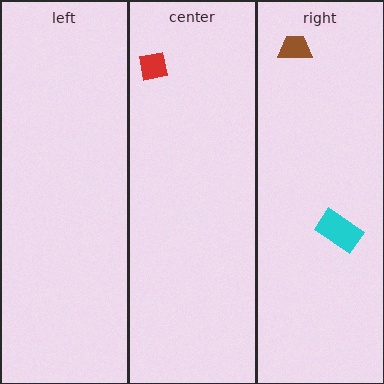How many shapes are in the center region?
1.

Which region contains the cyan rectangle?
The right region.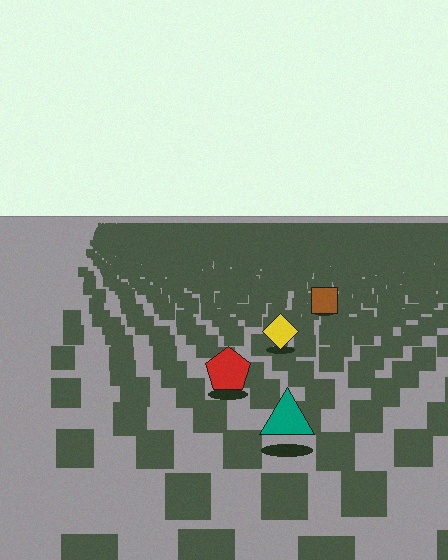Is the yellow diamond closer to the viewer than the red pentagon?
No. The red pentagon is closer — you can tell from the texture gradient: the ground texture is coarser near it.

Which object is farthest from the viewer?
The brown square is farthest from the viewer. It appears smaller and the ground texture around it is denser.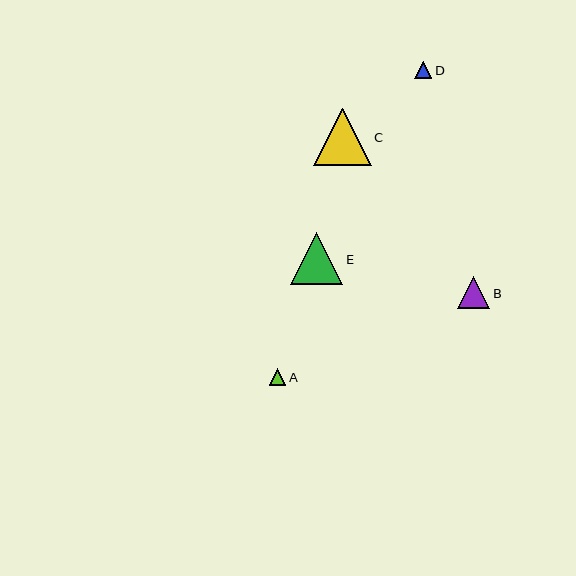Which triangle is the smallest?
Triangle A is the smallest with a size of approximately 17 pixels.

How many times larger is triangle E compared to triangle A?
Triangle E is approximately 3.2 times the size of triangle A.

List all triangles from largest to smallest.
From largest to smallest: C, E, B, D, A.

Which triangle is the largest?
Triangle C is the largest with a size of approximately 58 pixels.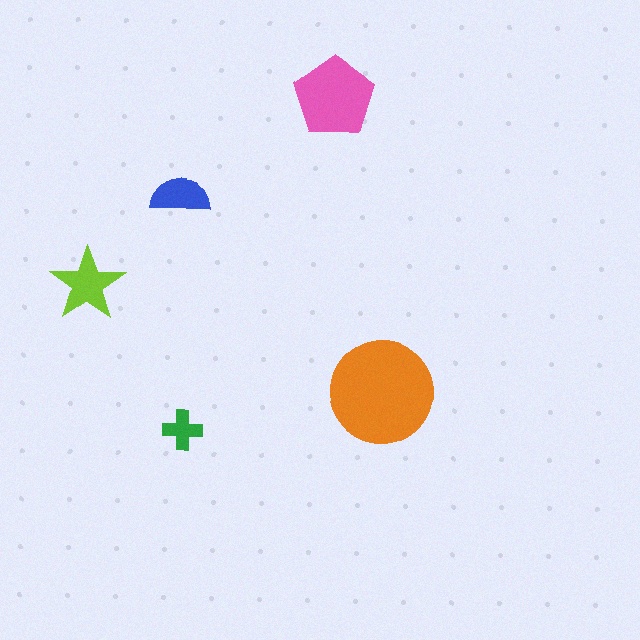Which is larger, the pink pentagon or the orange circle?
The orange circle.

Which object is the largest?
The orange circle.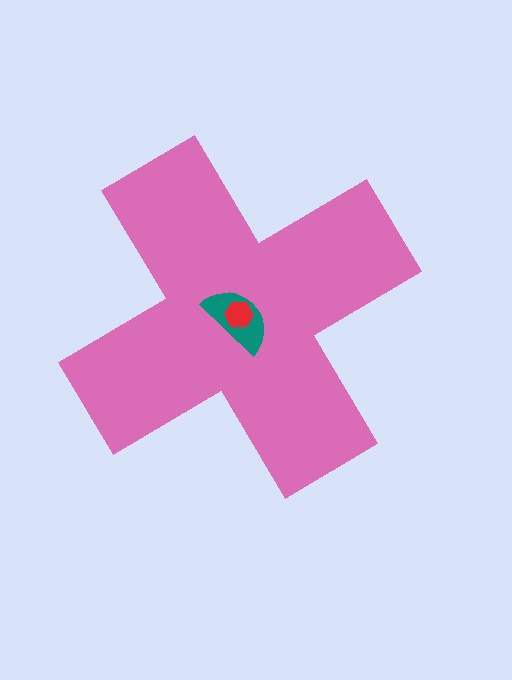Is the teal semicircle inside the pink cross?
Yes.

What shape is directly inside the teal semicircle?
The red hexagon.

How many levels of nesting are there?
3.